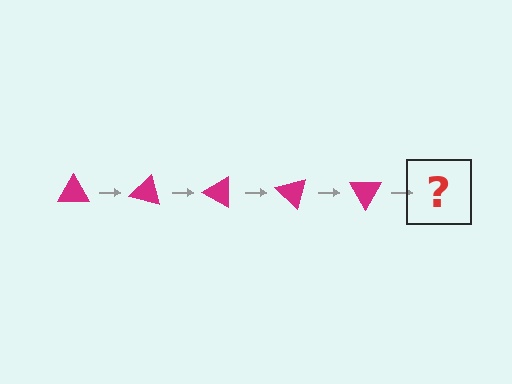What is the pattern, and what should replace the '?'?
The pattern is that the triangle rotates 15 degrees each step. The '?' should be a magenta triangle rotated 75 degrees.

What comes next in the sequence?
The next element should be a magenta triangle rotated 75 degrees.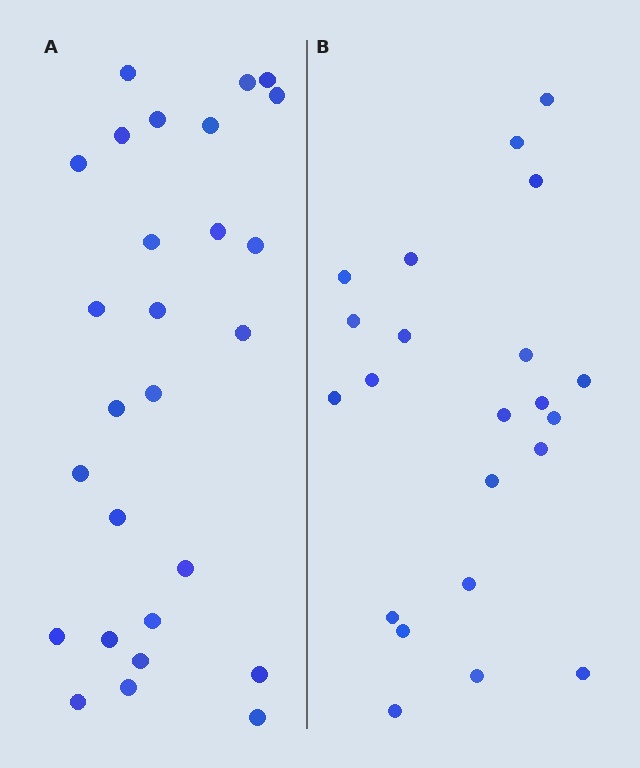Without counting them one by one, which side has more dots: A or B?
Region A (the left region) has more dots.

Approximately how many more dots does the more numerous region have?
Region A has about 5 more dots than region B.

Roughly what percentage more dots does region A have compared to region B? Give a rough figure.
About 25% more.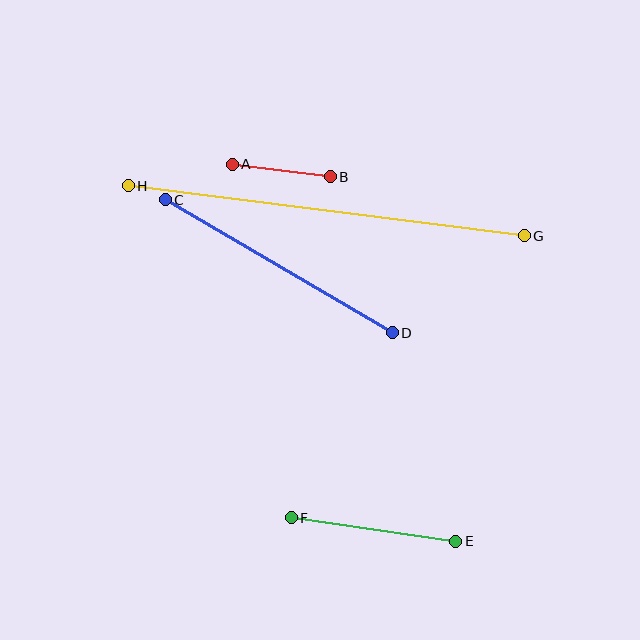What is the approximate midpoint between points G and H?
The midpoint is at approximately (326, 211) pixels.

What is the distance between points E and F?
The distance is approximately 166 pixels.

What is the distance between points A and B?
The distance is approximately 99 pixels.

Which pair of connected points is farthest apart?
Points G and H are farthest apart.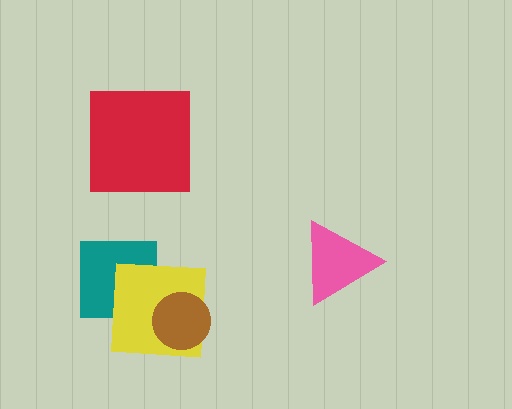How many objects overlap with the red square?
0 objects overlap with the red square.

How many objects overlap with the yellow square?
2 objects overlap with the yellow square.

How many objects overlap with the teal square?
1 object overlaps with the teal square.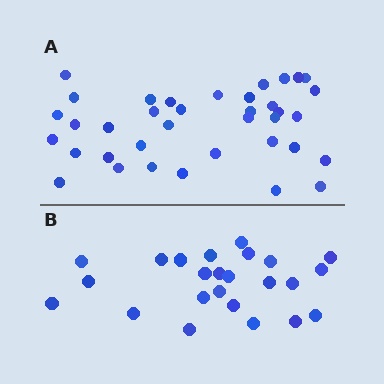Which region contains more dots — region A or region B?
Region A (the top region) has more dots.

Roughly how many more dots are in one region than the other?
Region A has approximately 15 more dots than region B.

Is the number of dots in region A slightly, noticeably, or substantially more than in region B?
Region A has substantially more. The ratio is roughly 1.5 to 1.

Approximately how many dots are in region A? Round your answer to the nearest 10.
About 40 dots. (The exact count is 37, which rounds to 40.)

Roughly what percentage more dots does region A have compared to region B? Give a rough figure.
About 55% more.